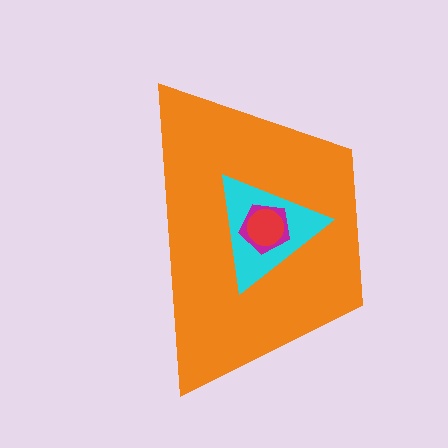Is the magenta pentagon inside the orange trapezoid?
Yes.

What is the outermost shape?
The orange trapezoid.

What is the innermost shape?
The red circle.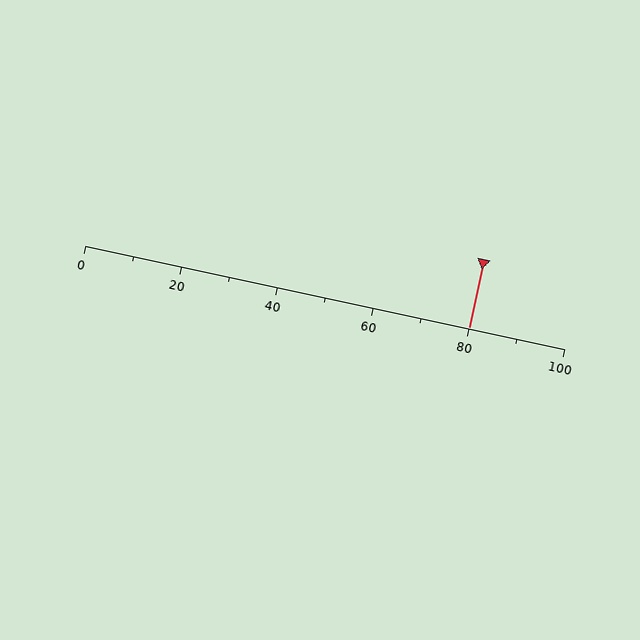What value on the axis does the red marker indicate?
The marker indicates approximately 80.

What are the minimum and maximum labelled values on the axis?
The axis runs from 0 to 100.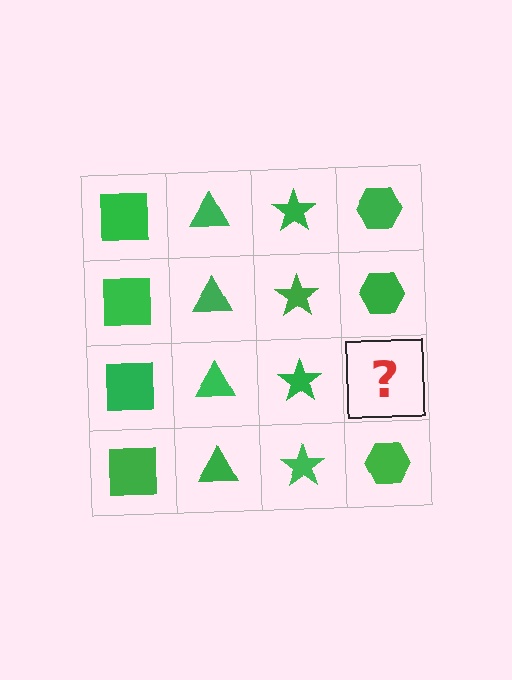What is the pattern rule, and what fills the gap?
The rule is that each column has a consistent shape. The gap should be filled with a green hexagon.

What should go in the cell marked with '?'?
The missing cell should contain a green hexagon.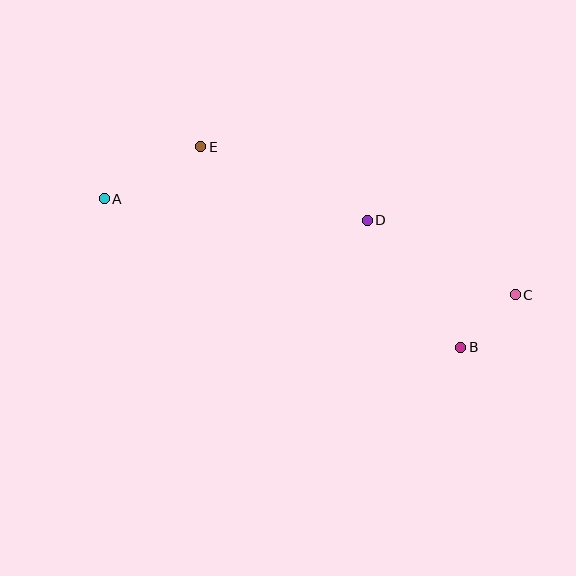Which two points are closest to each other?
Points B and C are closest to each other.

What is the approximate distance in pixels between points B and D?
The distance between B and D is approximately 158 pixels.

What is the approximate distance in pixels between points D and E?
The distance between D and E is approximately 182 pixels.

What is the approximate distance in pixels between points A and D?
The distance between A and D is approximately 264 pixels.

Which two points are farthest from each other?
Points A and C are farthest from each other.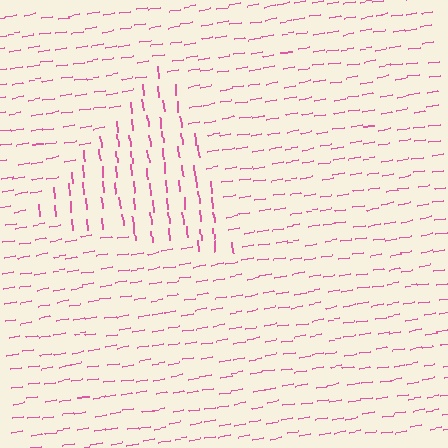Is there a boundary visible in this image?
Yes, there is a texture boundary formed by a change in line orientation.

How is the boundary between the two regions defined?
The boundary is defined purely by a change in line orientation (approximately 87 degrees difference). All lines are the same color and thickness.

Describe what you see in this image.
The image is filled with small pink line segments. A triangle region in the image has lines oriented differently from the surrounding lines, creating a visible texture boundary.